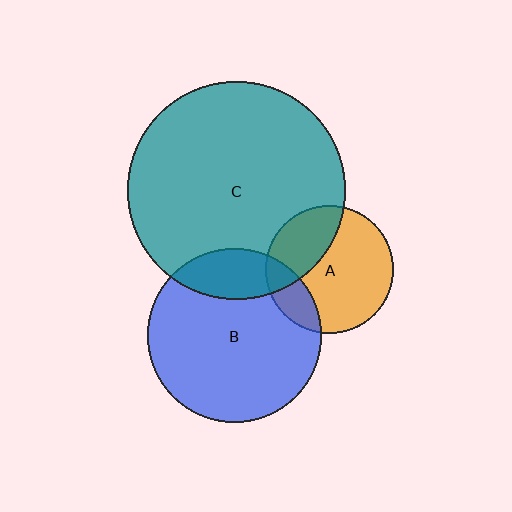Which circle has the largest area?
Circle C (teal).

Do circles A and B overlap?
Yes.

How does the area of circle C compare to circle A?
Approximately 2.9 times.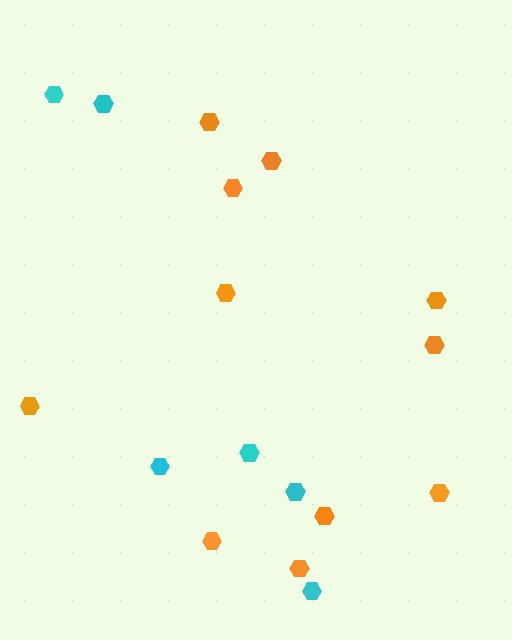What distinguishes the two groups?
There are 2 groups: one group of orange hexagons (11) and one group of cyan hexagons (6).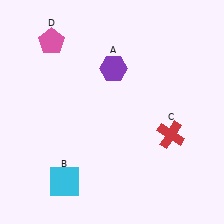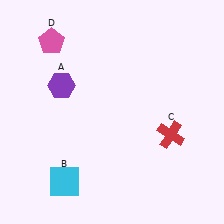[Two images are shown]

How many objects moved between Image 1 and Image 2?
1 object moved between the two images.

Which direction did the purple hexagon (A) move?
The purple hexagon (A) moved left.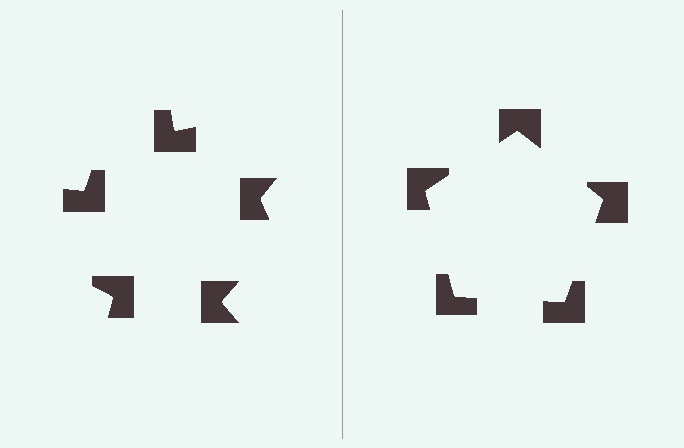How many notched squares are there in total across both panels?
10 — 5 on each side.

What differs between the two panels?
The notched squares are positioned identically on both sides; only the wedge orientations differ. On the right they align to a pentagon; on the left they are misaligned.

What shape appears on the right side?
An illusory pentagon.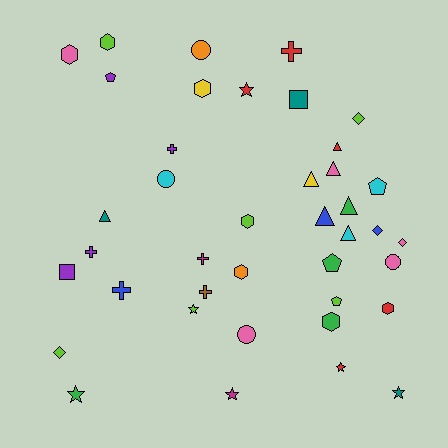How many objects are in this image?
There are 40 objects.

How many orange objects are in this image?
There are 2 orange objects.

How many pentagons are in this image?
There are 4 pentagons.